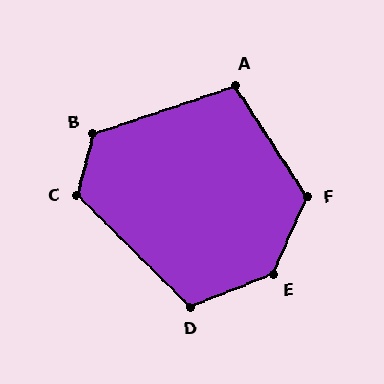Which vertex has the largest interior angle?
E, at approximately 136 degrees.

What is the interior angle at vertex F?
Approximately 123 degrees (obtuse).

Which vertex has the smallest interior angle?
A, at approximately 104 degrees.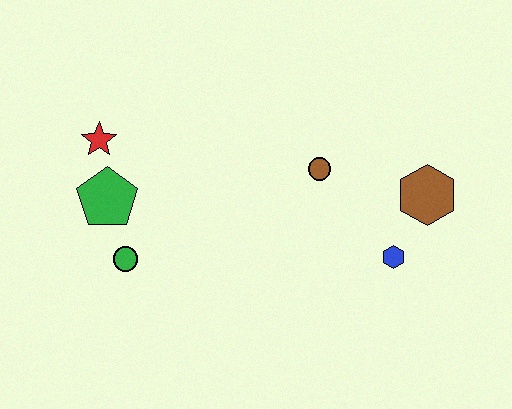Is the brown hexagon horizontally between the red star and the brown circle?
No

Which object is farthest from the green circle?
The brown hexagon is farthest from the green circle.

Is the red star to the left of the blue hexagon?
Yes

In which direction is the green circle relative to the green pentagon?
The green circle is below the green pentagon.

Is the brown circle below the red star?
Yes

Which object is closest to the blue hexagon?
The brown hexagon is closest to the blue hexagon.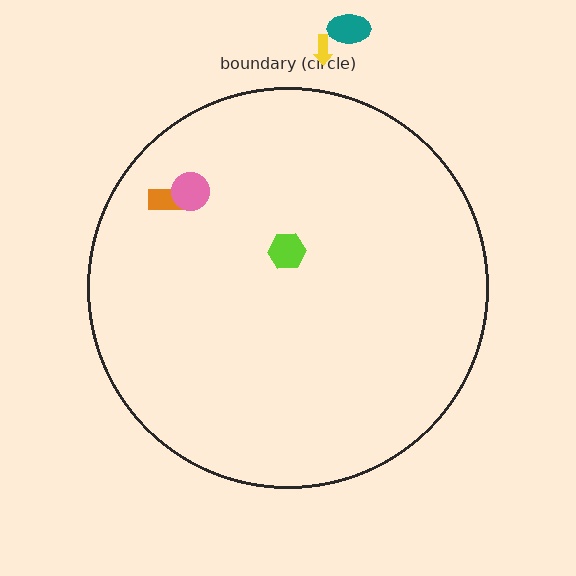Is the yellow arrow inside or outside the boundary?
Outside.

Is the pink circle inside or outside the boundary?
Inside.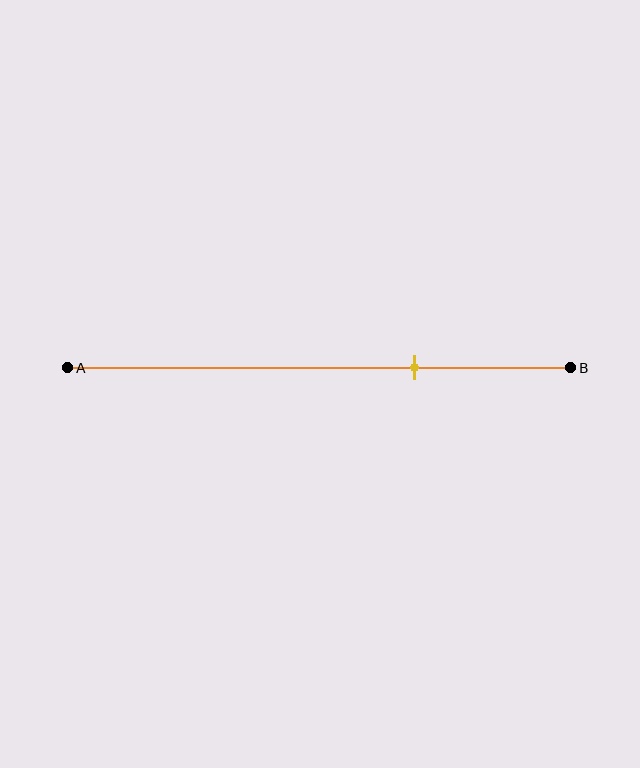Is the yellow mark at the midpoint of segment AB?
No, the mark is at about 70% from A, not at the 50% midpoint.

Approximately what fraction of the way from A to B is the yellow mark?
The yellow mark is approximately 70% of the way from A to B.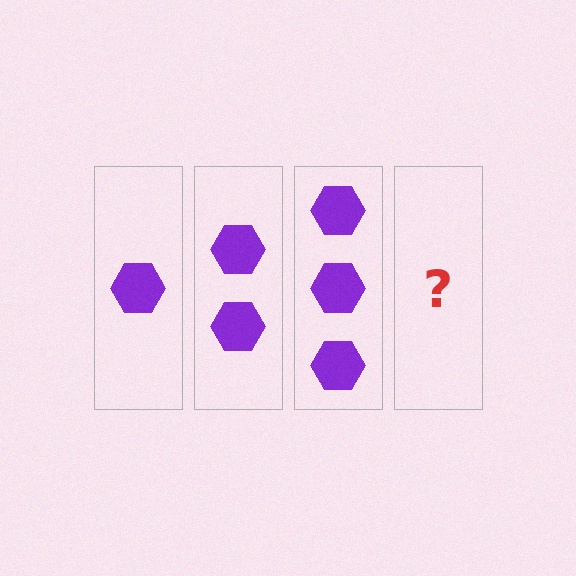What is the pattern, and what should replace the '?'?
The pattern is that each step adds one more hexagon. The '?' should be 4 hexagons.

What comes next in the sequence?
The next element should be 4 hexagons.